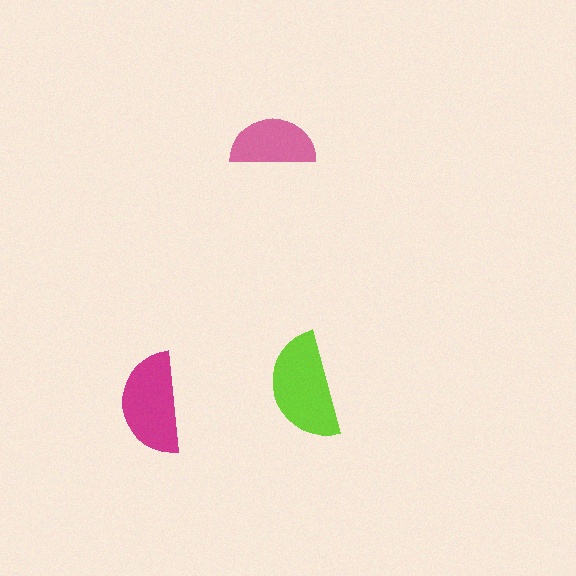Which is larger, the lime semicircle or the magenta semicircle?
The lime one.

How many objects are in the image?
There are 3 objects in the image.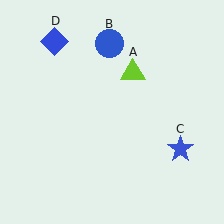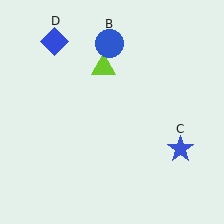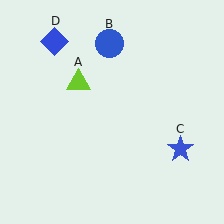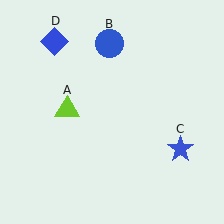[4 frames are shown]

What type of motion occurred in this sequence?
The lime triangle (object A) rotated counterclockwise around the center of the scene.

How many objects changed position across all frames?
1 object changed position: lime triangle (object A).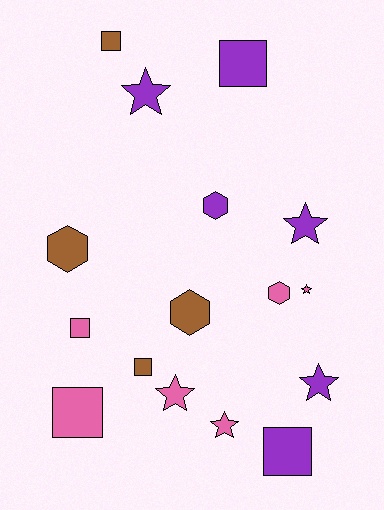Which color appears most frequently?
Pink, with 6 objects.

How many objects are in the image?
There are 16 objects.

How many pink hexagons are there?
There is 1 pink hexagon.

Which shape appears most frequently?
Star, with 6 objects.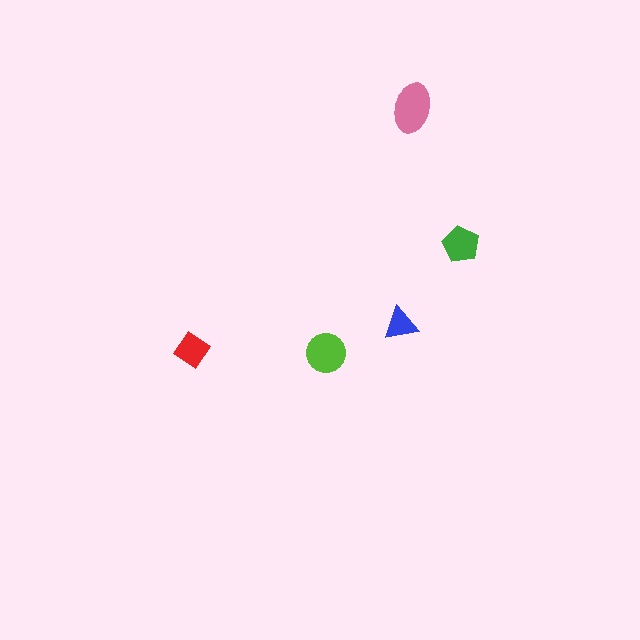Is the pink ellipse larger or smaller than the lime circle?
Larger.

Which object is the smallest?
The blue triangle.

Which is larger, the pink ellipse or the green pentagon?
The pink ellipse.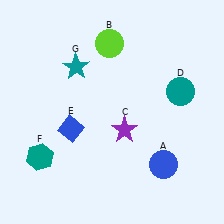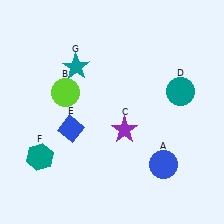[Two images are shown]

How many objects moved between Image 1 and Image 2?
1 object moved between the two images.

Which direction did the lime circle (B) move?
The lime circle (B) moved down.